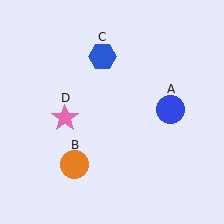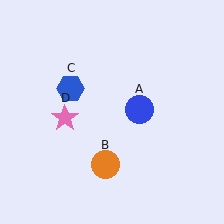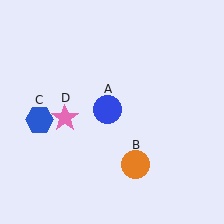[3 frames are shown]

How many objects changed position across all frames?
3 objects changed position: blue circle (object A), orange circle (object B), blue hexagon (object C).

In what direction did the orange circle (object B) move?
The orange circle (object B) moved right.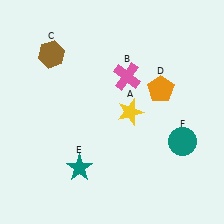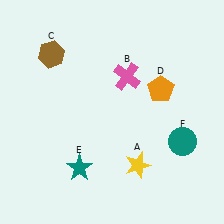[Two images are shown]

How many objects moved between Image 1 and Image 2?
1 object moved between the two images.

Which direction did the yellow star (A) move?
The yellow star (A) moved down.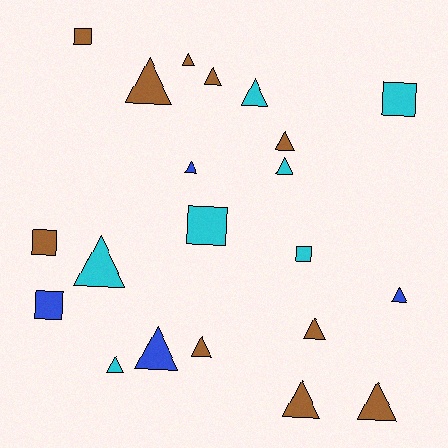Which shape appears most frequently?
Triangle, with 15 objects.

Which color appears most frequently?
Brown, with 10 objects.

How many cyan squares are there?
There are 3 cyan squares.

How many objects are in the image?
There are 21 objects.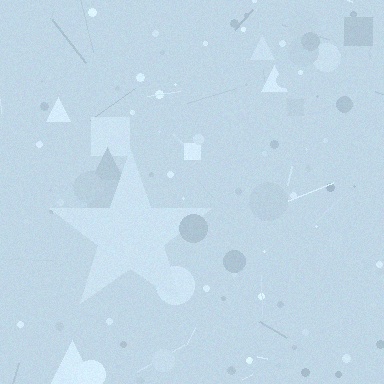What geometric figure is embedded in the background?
A star is embedded in the background.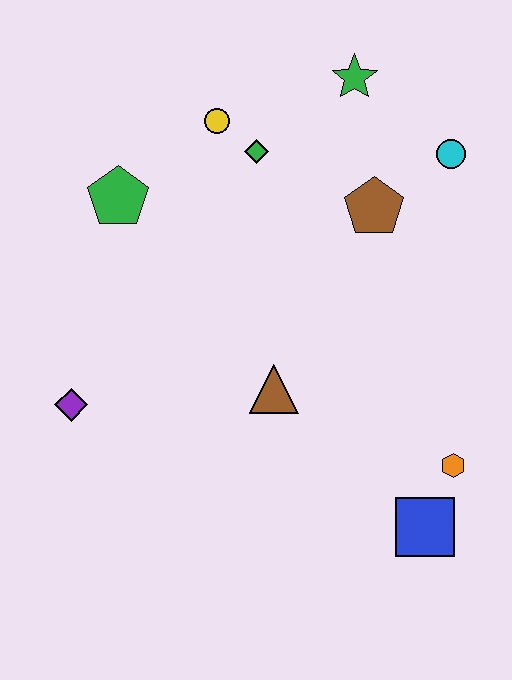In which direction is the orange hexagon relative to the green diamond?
The orange hexagon is below the green diamond.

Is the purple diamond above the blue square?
Yes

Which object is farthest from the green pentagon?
The blue square is farthest from the green pentagon.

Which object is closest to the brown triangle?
The orange hexagon is closest to the brown triangle.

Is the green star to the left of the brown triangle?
No